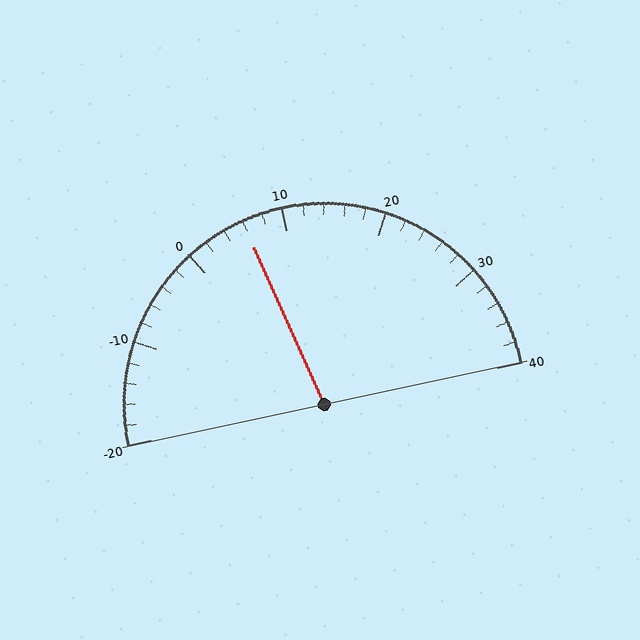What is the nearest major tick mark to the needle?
The nearest major tick mark is 10.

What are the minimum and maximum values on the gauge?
The gauge ranges from -20 to 40.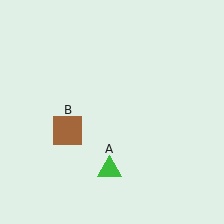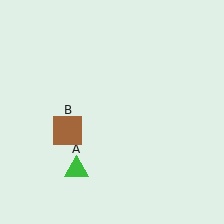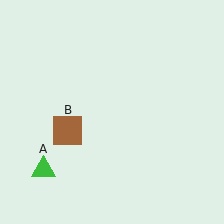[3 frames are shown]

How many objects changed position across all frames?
1 object changed position: green triangle (object A).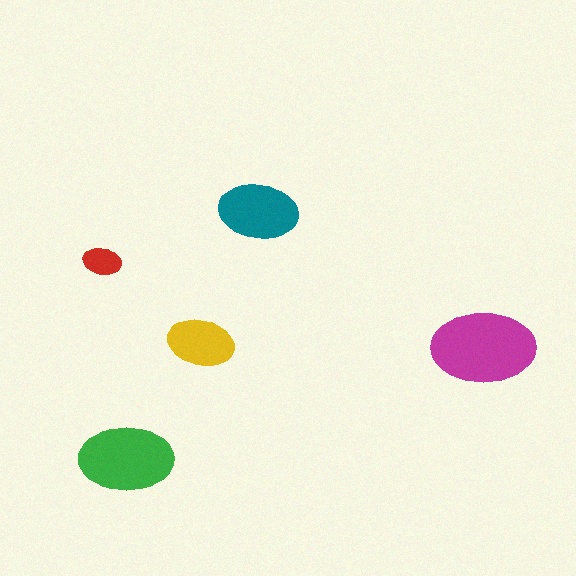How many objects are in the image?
There are 5 objects in the image.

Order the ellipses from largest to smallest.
the magenta one, the green one, the teal one, the yellow one, the red one.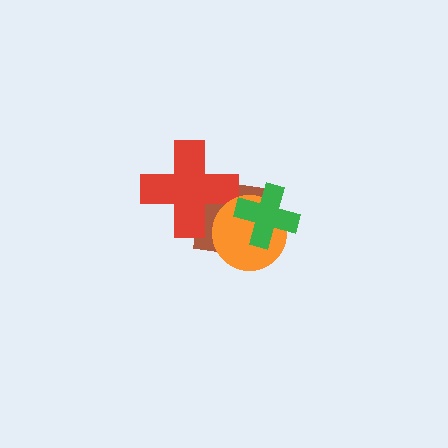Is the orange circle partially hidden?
Yes, it is partially covered by another shape.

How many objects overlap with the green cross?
2 objects overlap with the green cross.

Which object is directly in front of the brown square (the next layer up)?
The red cross is directly in front of the brown square.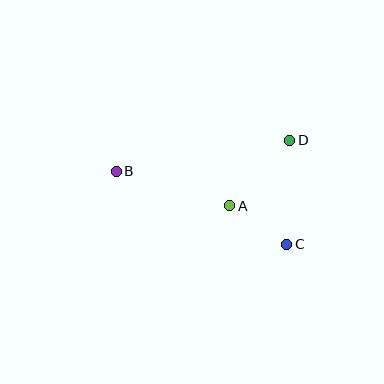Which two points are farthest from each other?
Points B and C are farthest from each other.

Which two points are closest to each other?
Points A and C are closest to each other.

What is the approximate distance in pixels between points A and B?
The distance between A and B is approximately 119 pixels.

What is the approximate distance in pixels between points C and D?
The distance between C and D is approximately 104 pixels.